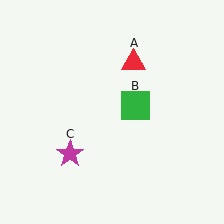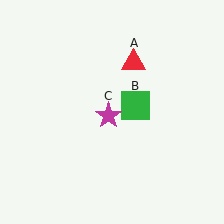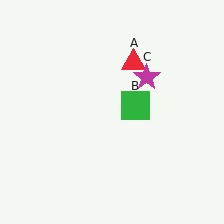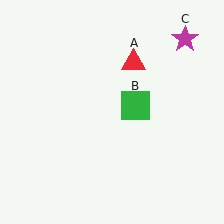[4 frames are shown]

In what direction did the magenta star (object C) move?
The magenta star (object C) moved up and to the right.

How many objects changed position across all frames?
1 object changed position: magenta star (object C).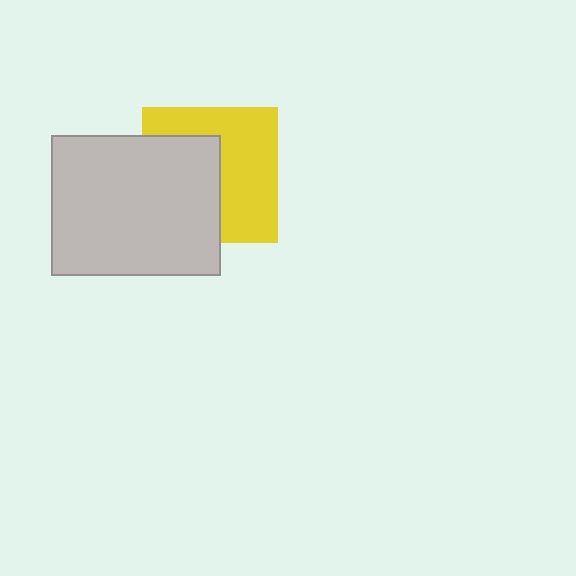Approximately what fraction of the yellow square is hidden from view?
Roughly 47% of the yellow square is hidden behind the light gray rectangle.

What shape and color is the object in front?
The object in front is a light gray rectangle.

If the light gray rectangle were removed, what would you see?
You would see the complete yellow square.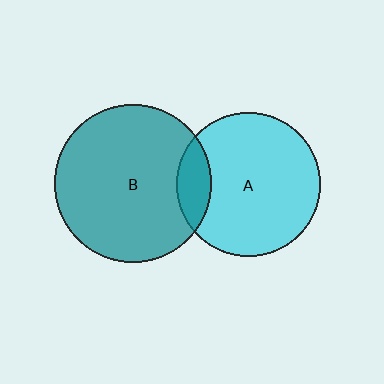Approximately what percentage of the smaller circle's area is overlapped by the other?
Approximately 15%.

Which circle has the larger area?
Circle B (teal).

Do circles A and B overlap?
Yes.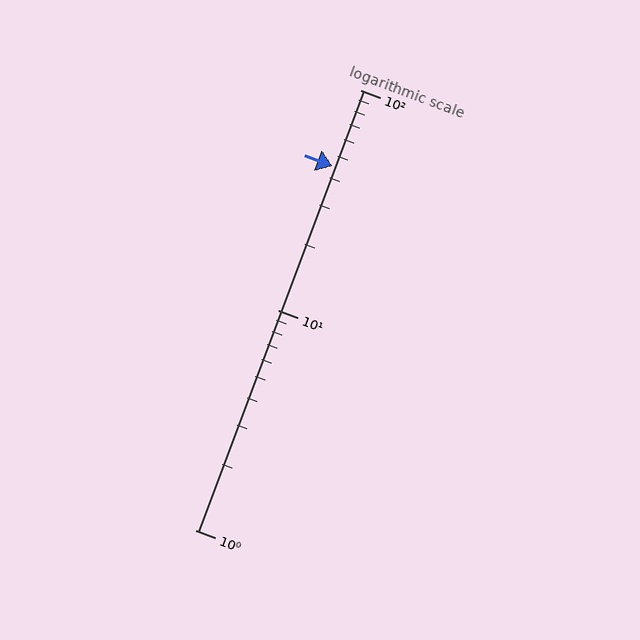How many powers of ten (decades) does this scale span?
The scale spans 2 decades, from 1 to 100.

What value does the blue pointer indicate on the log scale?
The pointer indicates approximately 45.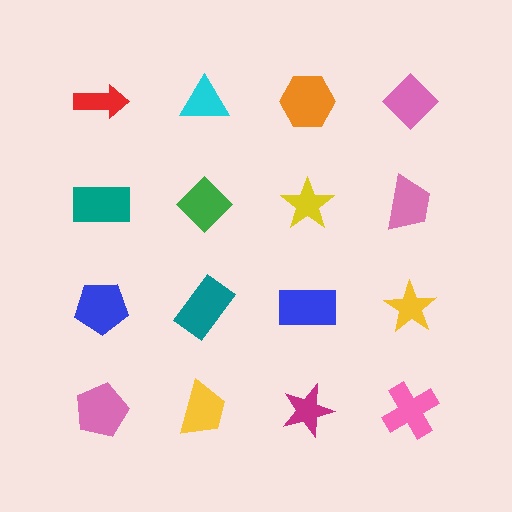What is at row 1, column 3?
An orange hexagon.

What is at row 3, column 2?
A teal rectangle.